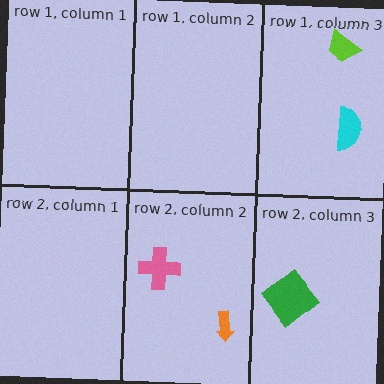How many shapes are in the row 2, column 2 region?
2.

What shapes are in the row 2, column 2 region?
The orange arrow, the pink cross.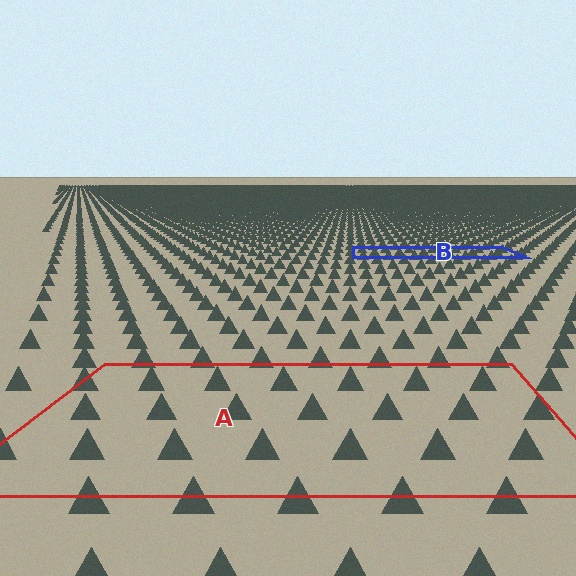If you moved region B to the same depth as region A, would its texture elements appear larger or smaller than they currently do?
They would appear larger. At a closer depth, the same texture elements are projected at a bigger on-screen size.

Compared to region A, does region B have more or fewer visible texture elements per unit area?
Region B has more texture elements per unit area — they are packed more densely because it is farther away.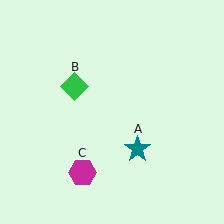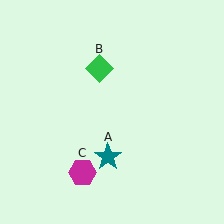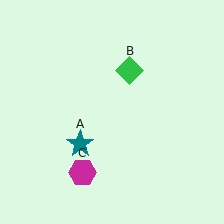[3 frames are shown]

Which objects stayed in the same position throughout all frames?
Magenta hexagon (object C) remained stationary.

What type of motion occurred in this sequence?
The teal star (object A), green diamond (object B) rotated clockwise around the center of the scene.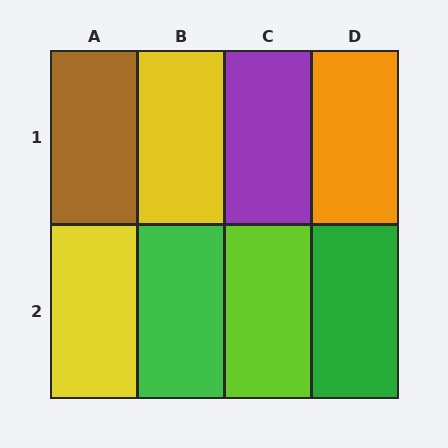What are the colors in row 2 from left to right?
Yellow, green, lime, green.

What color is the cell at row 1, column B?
Yellow.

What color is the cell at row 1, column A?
Brown.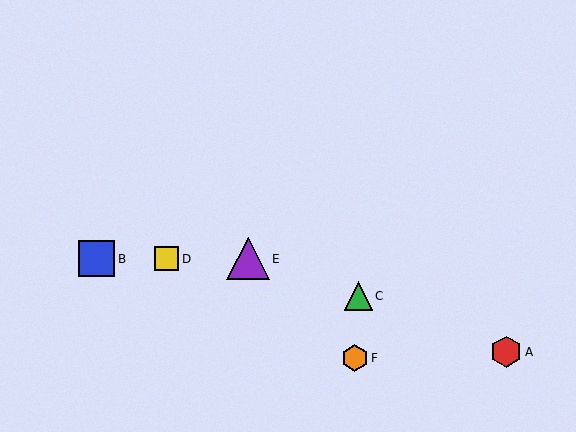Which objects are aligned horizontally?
Objects B, D, E are aligned horizontally.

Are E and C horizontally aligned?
No, E is at y≈259 and C is at y≈296.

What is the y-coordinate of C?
Object C is at y≈296.